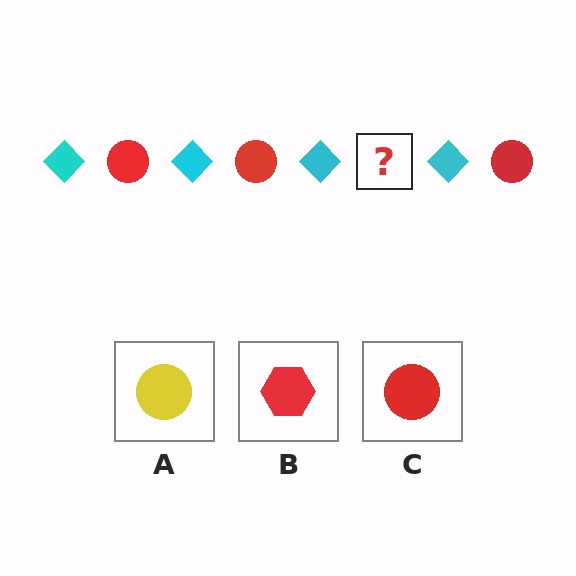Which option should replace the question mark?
Option C.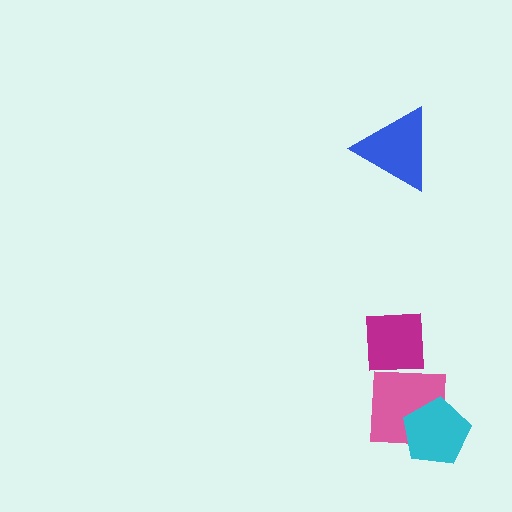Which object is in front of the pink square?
The cyan pentagon is in front of the pink square.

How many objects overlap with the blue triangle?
0 objects overlap with the blue triangle.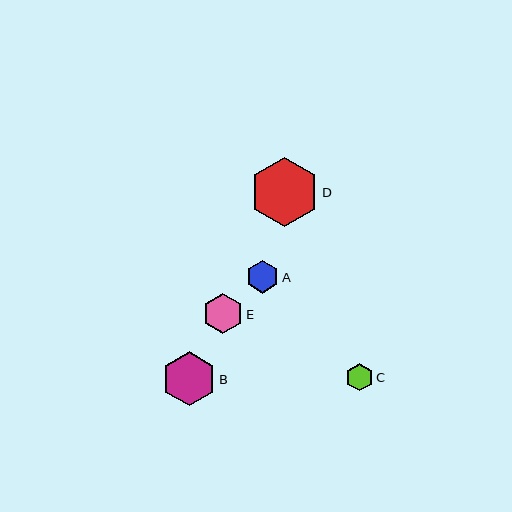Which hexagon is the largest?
Hexagon D is the largest with a size of approximately 69 pixels.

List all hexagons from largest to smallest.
From largest to smallest: D, B, E, A, C.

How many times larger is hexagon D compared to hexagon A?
Hexagon D is approximately 2.1 times the size of hexagon A.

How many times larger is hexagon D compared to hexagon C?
Hexagon D is approximately 2.5 times the size of hexagon C.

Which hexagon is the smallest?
Hexagon C is the smallest with a size of approximately 28 pixels.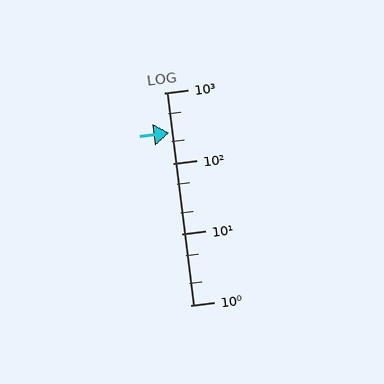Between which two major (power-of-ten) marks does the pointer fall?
The pointer is between 100 and 1000.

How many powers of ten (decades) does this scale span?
The scale spans 3 decades, from 1 to 1000.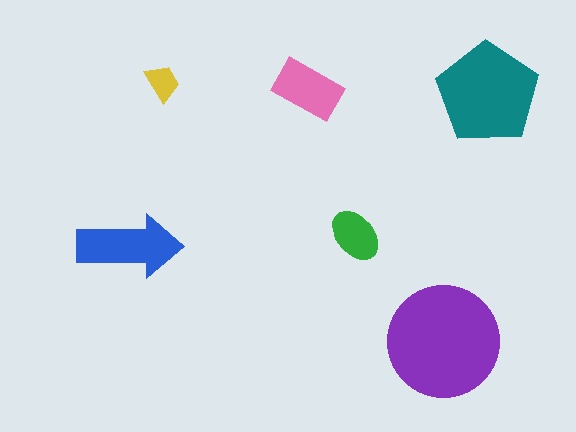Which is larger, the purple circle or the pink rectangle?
The purple circle.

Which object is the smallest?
The yellow trapezoid.